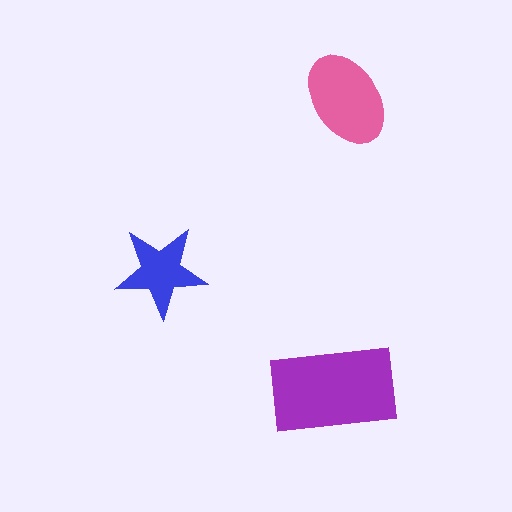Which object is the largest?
The purple rectangle.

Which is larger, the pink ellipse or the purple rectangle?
The purple rectangle.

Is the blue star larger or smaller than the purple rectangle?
Smaller.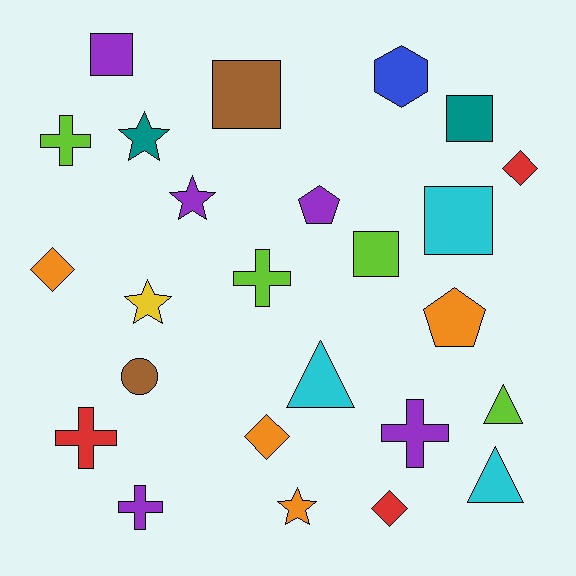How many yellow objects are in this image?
There is 1 yellow object.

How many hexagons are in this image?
There is 1 hexagon.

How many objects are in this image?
There are 25 objects.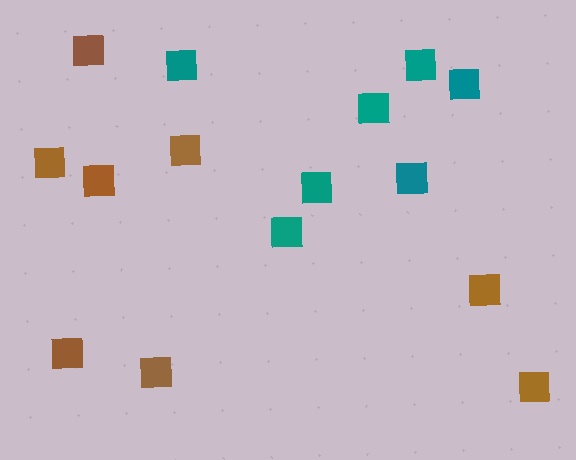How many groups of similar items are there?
There are 2 groups: one group of teal squares (7) and one group of brown squares (8).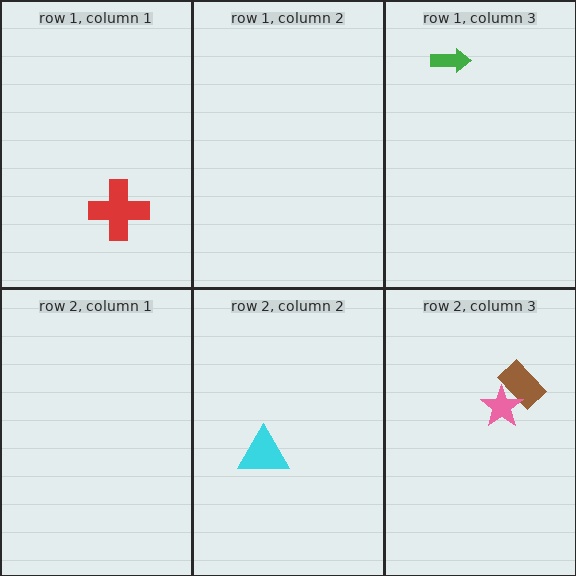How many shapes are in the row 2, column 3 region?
2.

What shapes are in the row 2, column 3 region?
The brown rectangle, the pink star.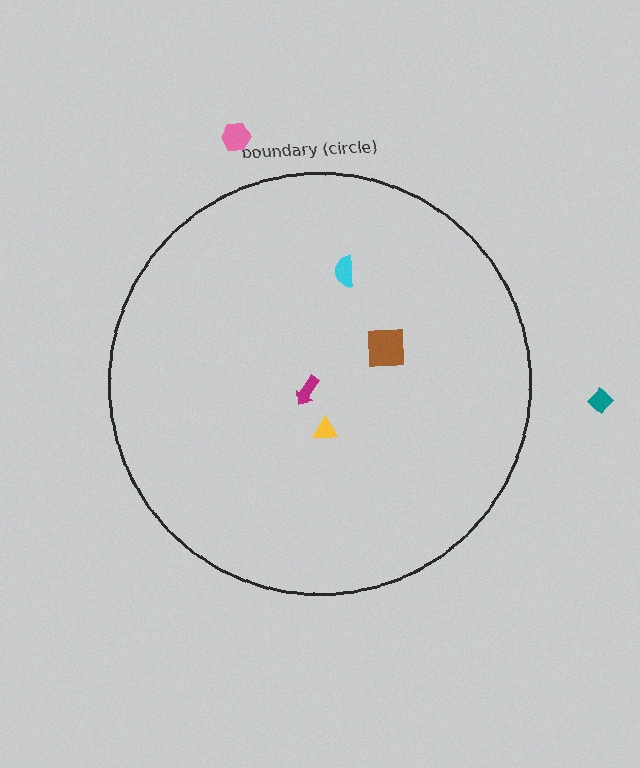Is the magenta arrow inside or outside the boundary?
Inside.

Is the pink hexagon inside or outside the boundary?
Outside.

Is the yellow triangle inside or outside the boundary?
Inside.